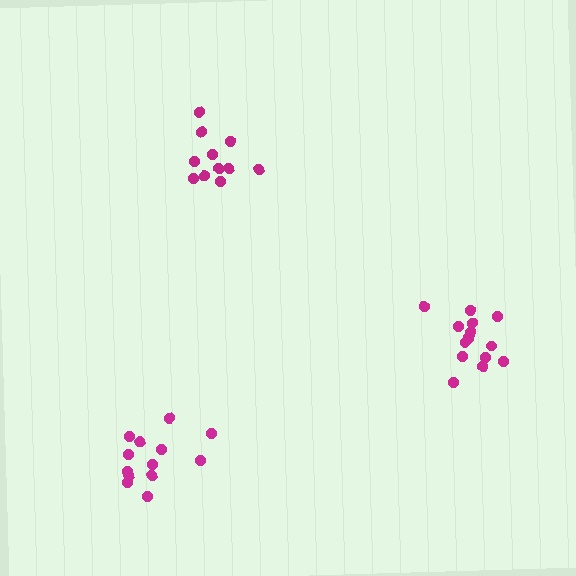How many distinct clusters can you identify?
There are 3 distinct clusters.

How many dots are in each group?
Group 1: 11 dots, Group 2: 14 dots, Group 3: 13 dots (38 total).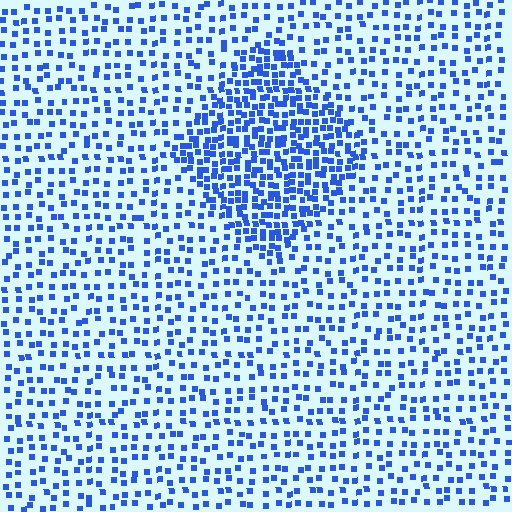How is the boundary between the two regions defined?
The boundary is defined by a change in element density (approximately 2.2x ratio). All elements are the same color, size, and shape.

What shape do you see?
I see a diamond.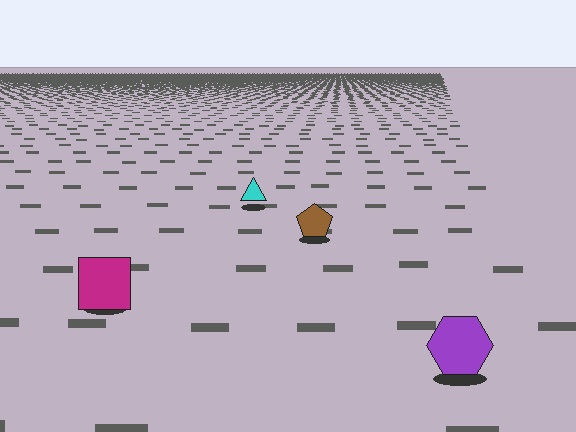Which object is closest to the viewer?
The purple hexagon is closest. The texture marks near it are larger and more spread out.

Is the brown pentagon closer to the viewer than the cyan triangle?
Yes. The brown pentagon is closer — you can tell from the texture gradient: the ground texture is coarser near it.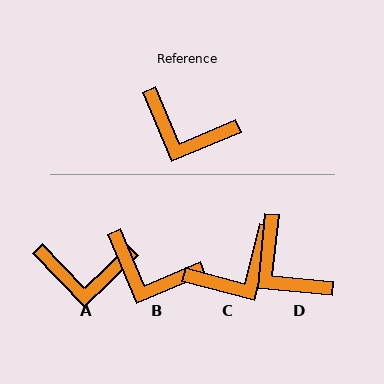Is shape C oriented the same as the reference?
No, it is off by about 53 degrees.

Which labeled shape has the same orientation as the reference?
B.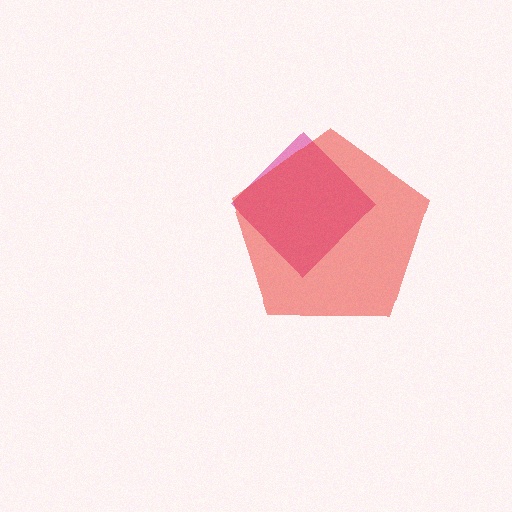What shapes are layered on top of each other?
The layered shapes are: a magenta diamond, a red pentagon.